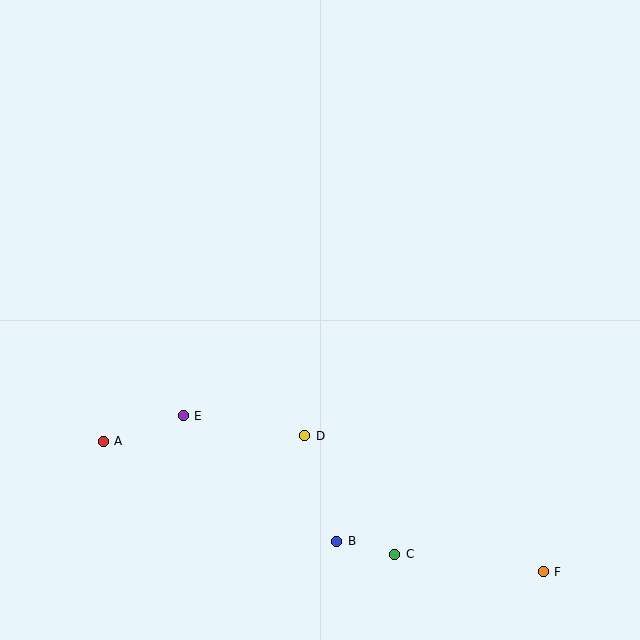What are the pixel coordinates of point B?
Point B is at (336, 541).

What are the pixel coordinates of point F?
Point F is at (543, 572).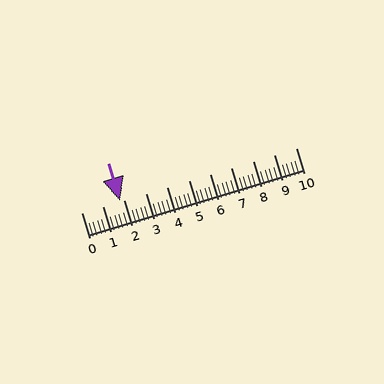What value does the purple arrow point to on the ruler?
The purple arrow points to approximately 1.8.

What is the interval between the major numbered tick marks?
The major tick marks are spaced 1 units apart.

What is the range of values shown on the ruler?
The ruler shows values from 0 to 10.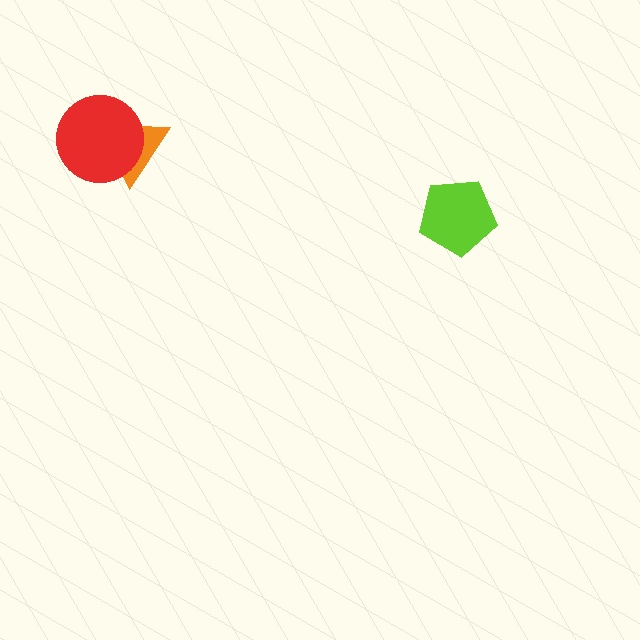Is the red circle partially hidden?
No, no other shape covers it.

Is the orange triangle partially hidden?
Yes, it is partially covered by another shape.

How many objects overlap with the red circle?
1 object overlaps with the red circle.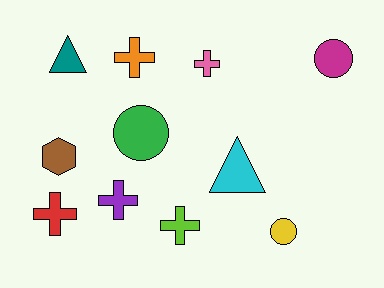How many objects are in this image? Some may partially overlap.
There are 11 objects.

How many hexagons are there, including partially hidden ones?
There is 1 hexagon.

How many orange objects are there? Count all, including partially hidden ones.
There is 1 orange object.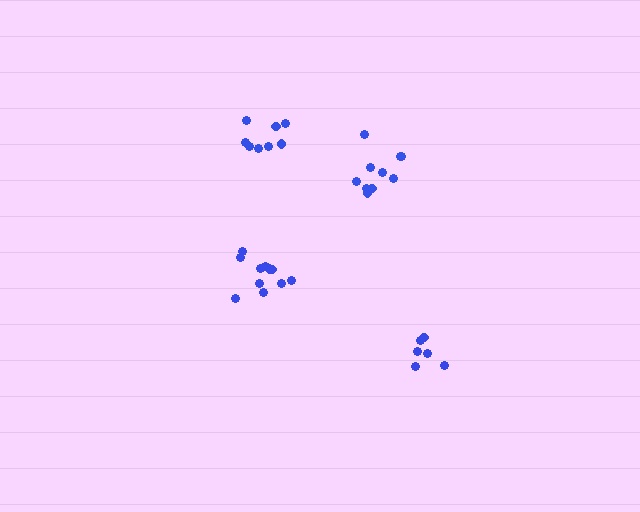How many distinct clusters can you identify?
There are 4 distinct clusters.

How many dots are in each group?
Group 1: 10 dots, Group 2: 8 dots, Group 3: 6 dots, Group 4: 11 dots (35 total).